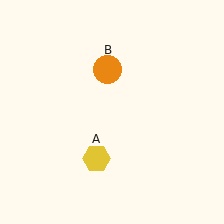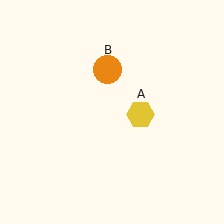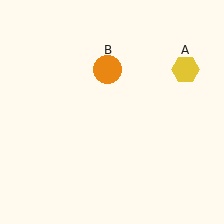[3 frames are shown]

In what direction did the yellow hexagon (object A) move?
The yellow hexagon (object A) moved up and to the right.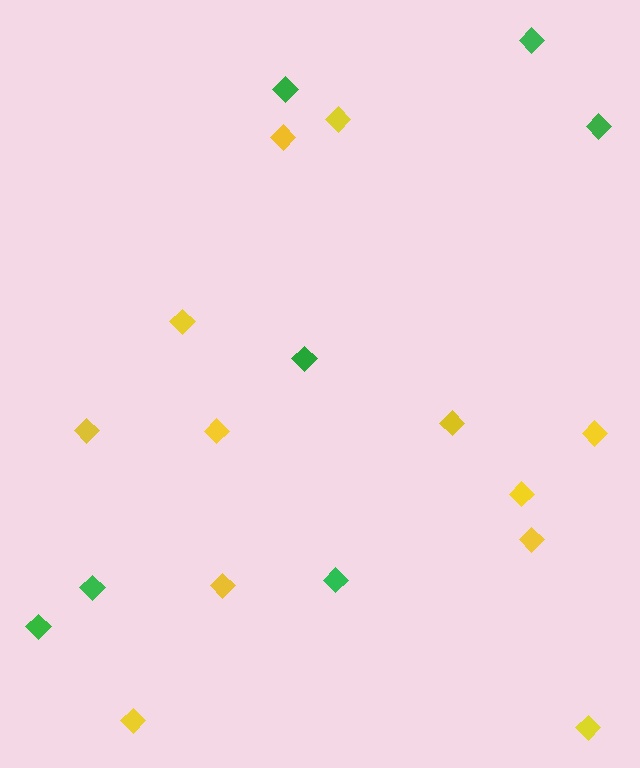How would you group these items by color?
There are 2 groups: one group of green diamonds (7) and one group of yellow diamonds (12).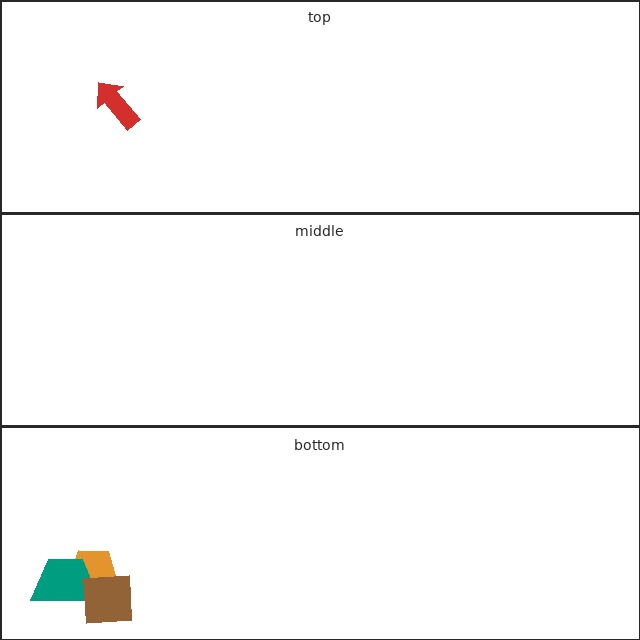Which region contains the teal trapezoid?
The bottom region.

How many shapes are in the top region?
1.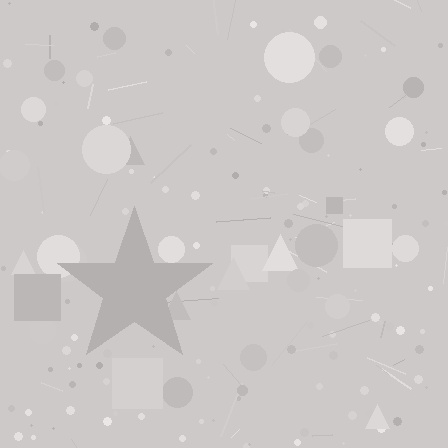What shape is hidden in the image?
A star is hidden in the image.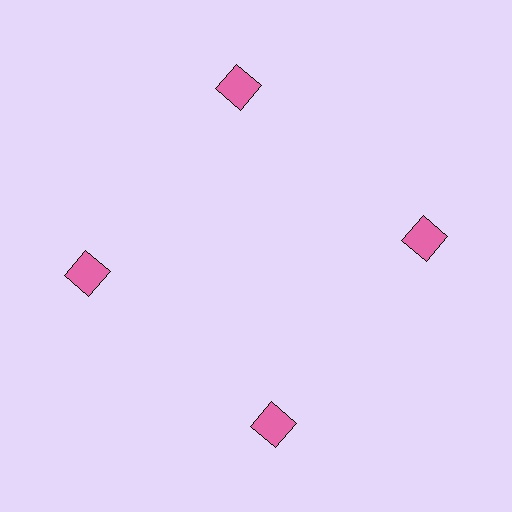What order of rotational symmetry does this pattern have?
This pattern has 4-fold rotational symmetry.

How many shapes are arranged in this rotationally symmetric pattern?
There are 4 shapes, arranged in 4 groups of 1.